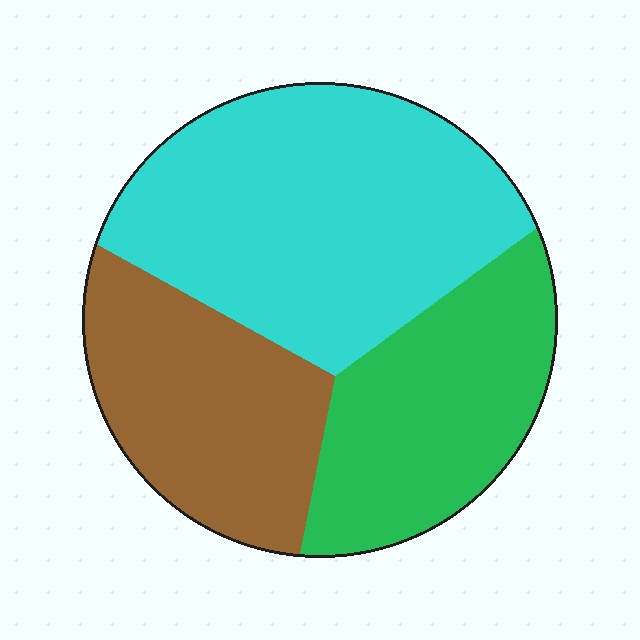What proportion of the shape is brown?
Brown covers about 25% of the shape.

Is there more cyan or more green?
Cyan.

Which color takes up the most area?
Cyan, at roughly 45%.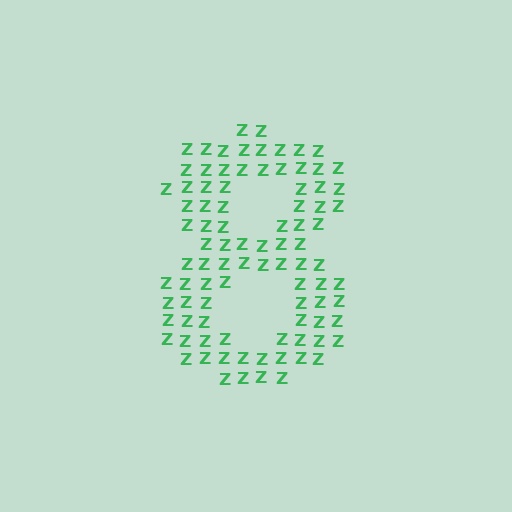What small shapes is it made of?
It is made of small letter Z's.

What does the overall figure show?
The overall figure shows the digit 8.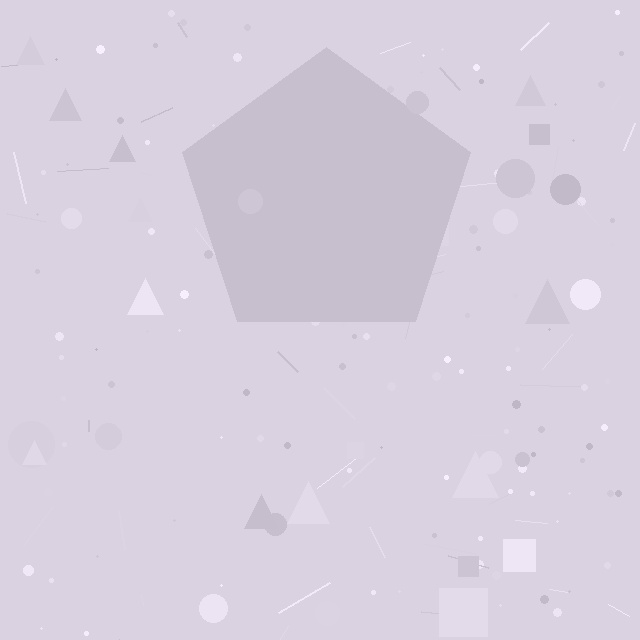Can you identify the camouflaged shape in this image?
The camouflaged shape is a pentagon.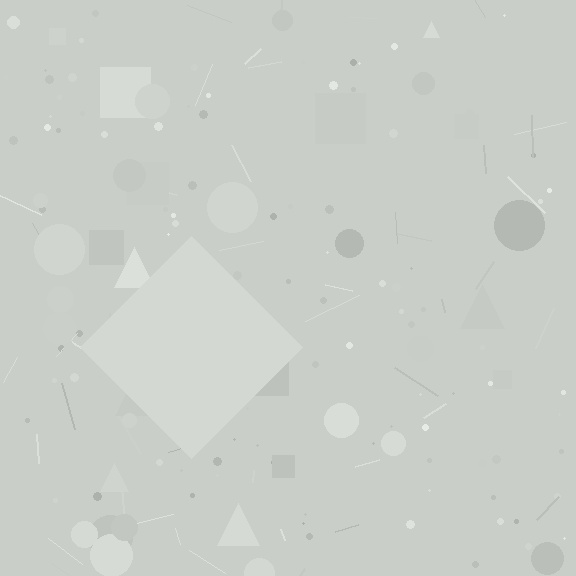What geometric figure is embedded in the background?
A diamond is embedded in the background.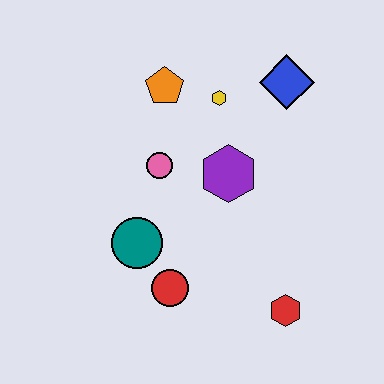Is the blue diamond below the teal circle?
No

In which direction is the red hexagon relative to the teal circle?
The red hexagon is to the right of the teal circle.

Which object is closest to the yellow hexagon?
The orange pentagon is closest to the yellow hexagon.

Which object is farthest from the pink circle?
The red hexagon is farthest from the pink circle.